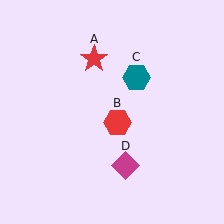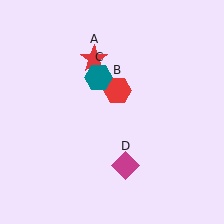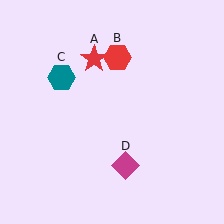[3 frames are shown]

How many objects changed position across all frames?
2 objects changed position: red hexagon (object B), teal hexagon (object C).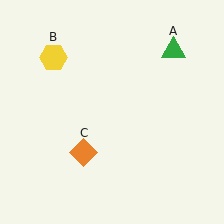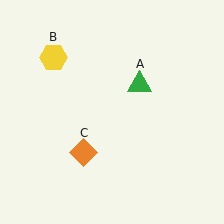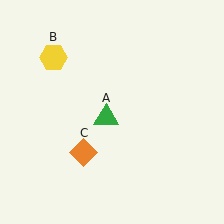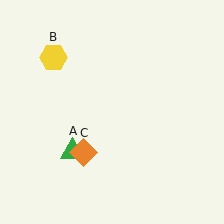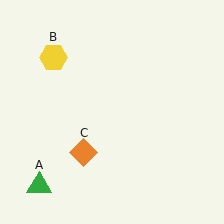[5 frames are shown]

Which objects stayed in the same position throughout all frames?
Yellow hexagon (object B) and orange diamond (object C) remained stationary.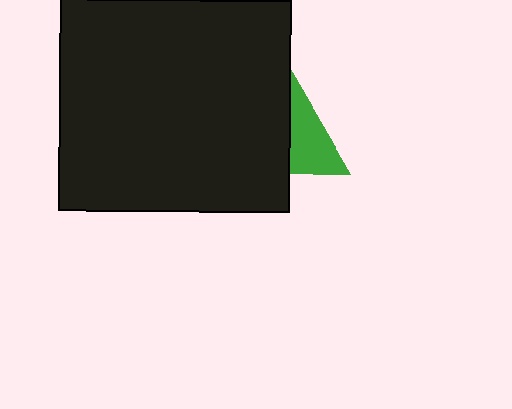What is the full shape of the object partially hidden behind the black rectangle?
The partially hidden object is a green triangle.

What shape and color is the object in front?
The object in front is a black rectangle.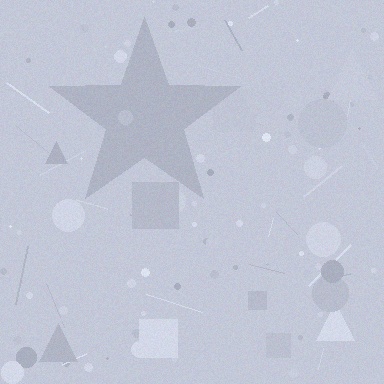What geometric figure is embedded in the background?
A star is embedded in the background.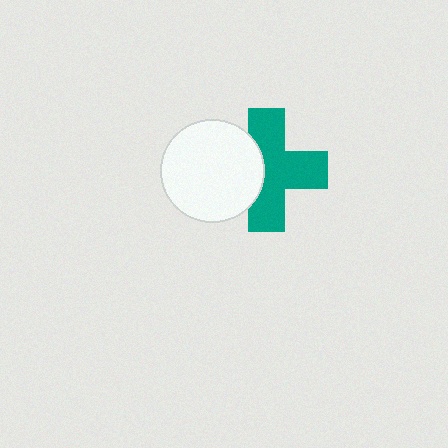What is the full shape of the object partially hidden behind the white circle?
The partially hidden object is a teal cross.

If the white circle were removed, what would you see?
You would see the complete teal cross.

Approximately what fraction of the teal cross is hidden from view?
Roughly 32% of the teal cross is hidden behind the white circle.